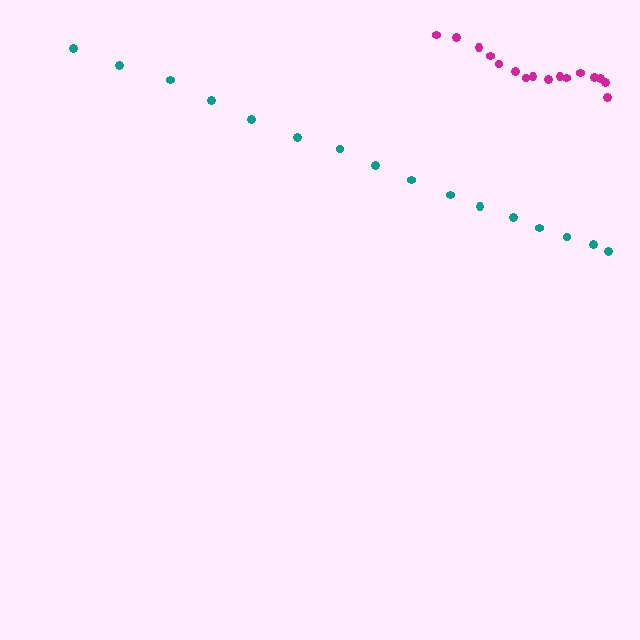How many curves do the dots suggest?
There are 2 distinct paths.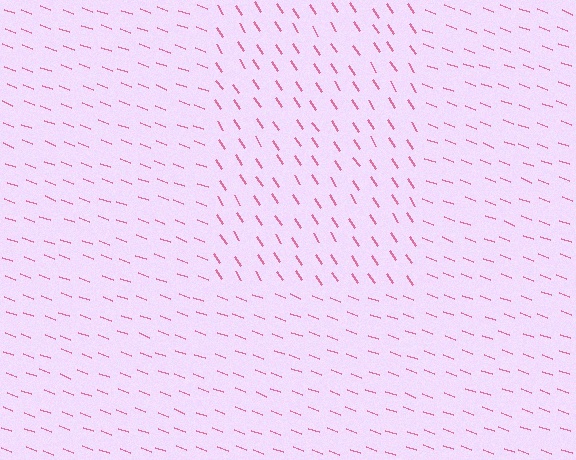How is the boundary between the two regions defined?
The boundary is defined purely by a change in line orientation (approximately 36 degrees difference). All lines are the same color and thickness.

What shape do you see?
I see a rectangle.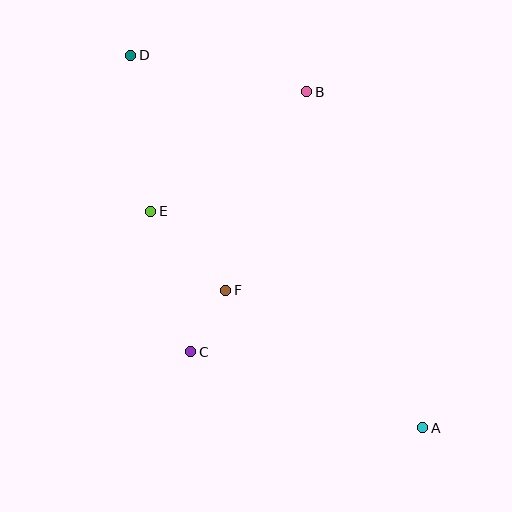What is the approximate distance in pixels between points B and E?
The distance between B and E is approximately 196 pixels.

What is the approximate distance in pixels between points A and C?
The distance between A and C is approximately 244 pixels.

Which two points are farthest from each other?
Points A and D are farthest from each other.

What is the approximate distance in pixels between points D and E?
The distance between D and E is approximately 157 pixels.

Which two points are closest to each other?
Points C and F are closest to each other.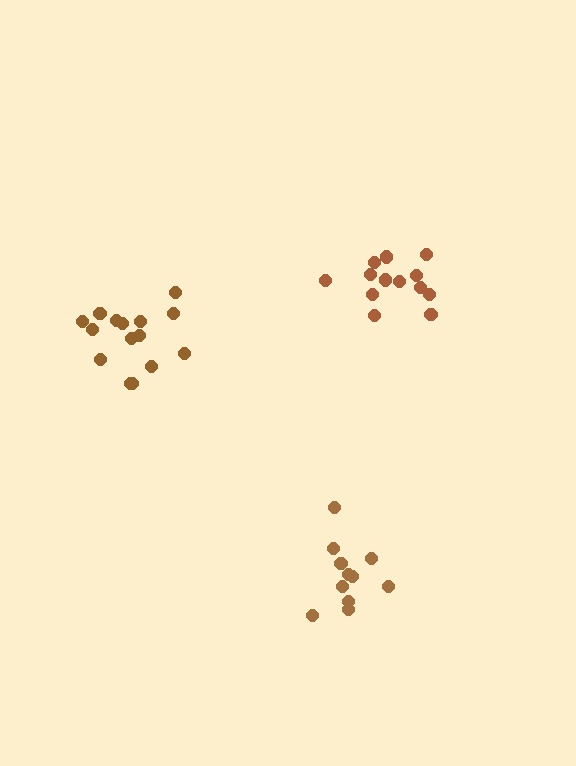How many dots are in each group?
Group 1: 15 dots, Group 2: 13 dots, Group 3: 11 dots (39 total).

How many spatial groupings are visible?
There are 3 spatial groupings.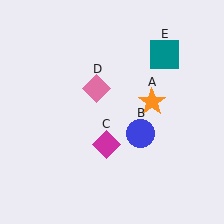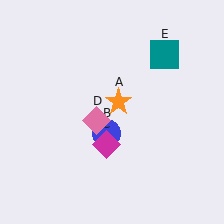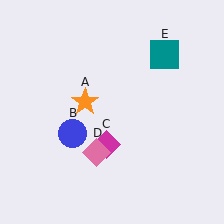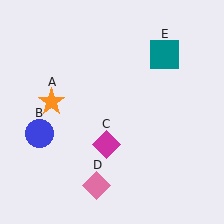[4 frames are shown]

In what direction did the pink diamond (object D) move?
The pink diamond (object D) moved down.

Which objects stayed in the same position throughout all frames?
Magenta diamond (object C) and teal square (object E) remained stationary.